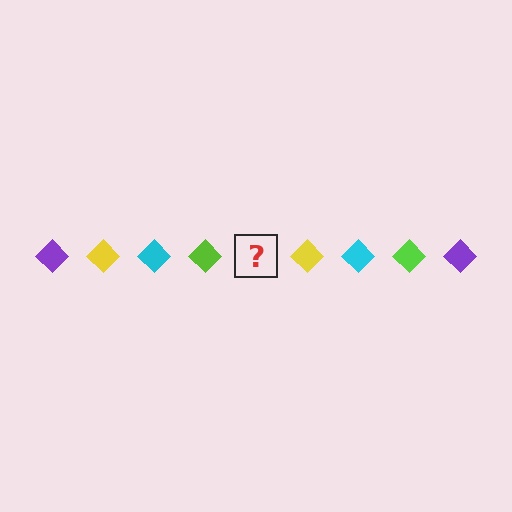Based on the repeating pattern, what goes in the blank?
The blank should be a purple diamond.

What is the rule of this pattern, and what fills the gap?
The rule is that the pattern cycles through purple, yellow, cyan, lime diamonds. The gap should be filled with a purple diamond.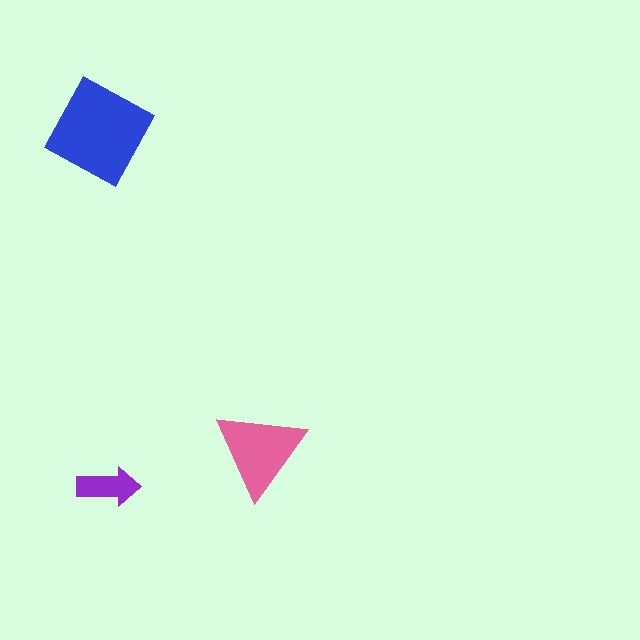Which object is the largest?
The blue square.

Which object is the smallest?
The purple arrow.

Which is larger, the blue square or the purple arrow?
The blue square.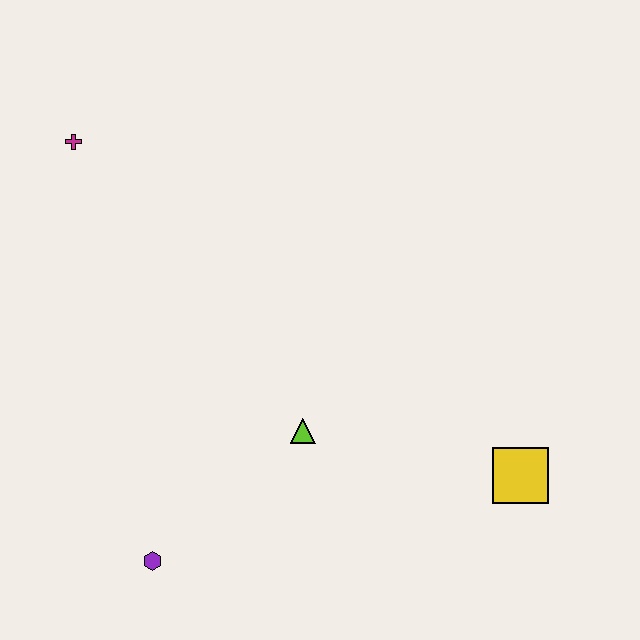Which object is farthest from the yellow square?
The magenta cross is farthest from the yellow square.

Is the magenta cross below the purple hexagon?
No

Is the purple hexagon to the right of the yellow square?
No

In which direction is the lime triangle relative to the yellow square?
The lime triangle is to the left of the yellow square.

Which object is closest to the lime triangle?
The purple hexagon is closest to the lime triangle.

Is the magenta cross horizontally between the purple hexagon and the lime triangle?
No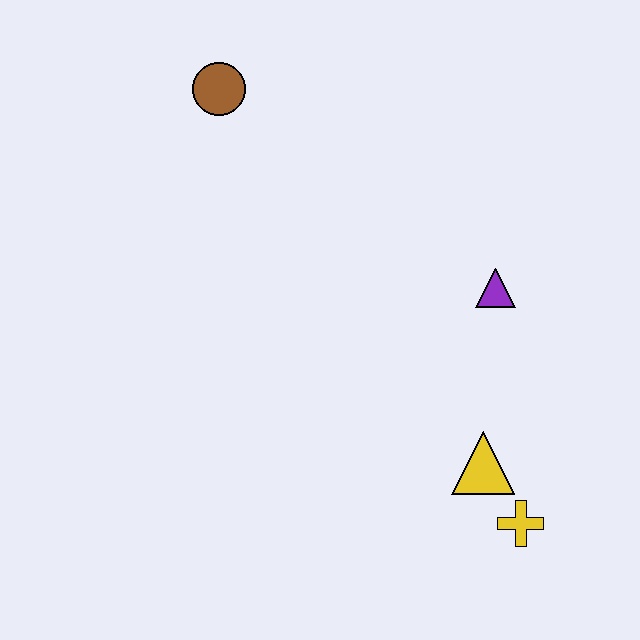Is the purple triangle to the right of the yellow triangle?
Yes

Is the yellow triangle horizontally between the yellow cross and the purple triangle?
No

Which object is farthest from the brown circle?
The yellow cross is farthest from the brown circle.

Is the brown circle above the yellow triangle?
Yes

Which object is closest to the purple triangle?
The yellow triangle is closest to the purple triangle.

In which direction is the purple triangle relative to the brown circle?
The purple triangle is to the right of the brown circle.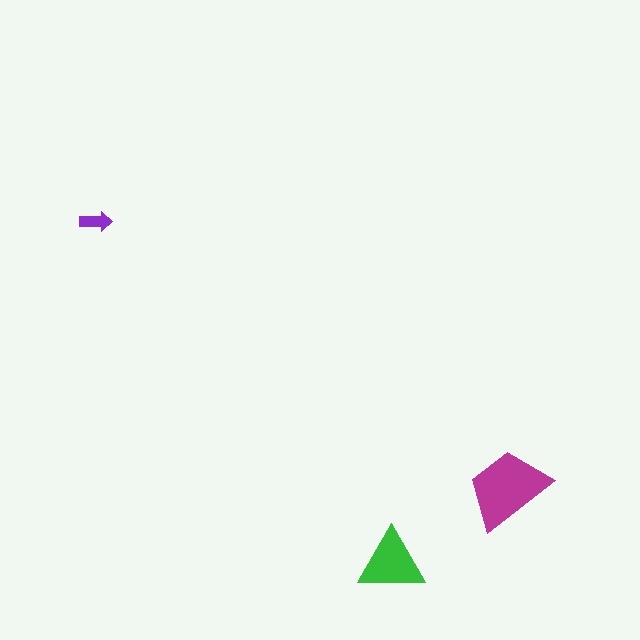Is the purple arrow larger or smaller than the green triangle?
Smaller.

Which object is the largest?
The magenta trapezoid.